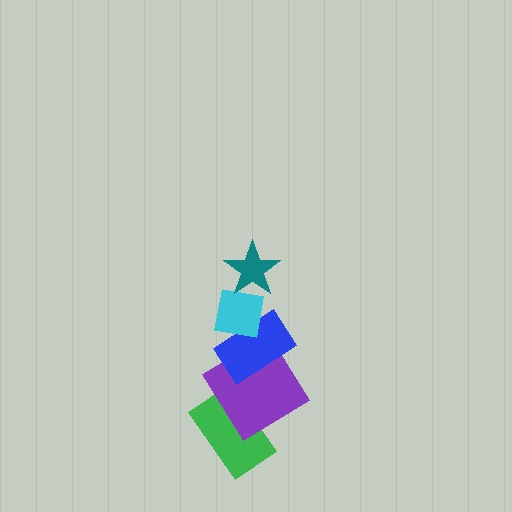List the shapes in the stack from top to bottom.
From top to bottom: the teal star, the cyan square, the blue rectangle, the purple diamond, the green rectangle.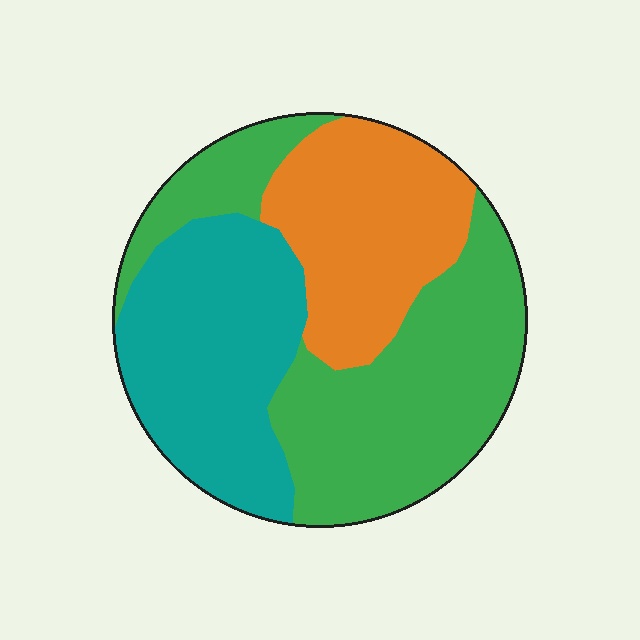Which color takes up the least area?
Orange, at roughly 25%.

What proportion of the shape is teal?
Teal takes up about one third (1/3) of the shape.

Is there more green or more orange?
Green.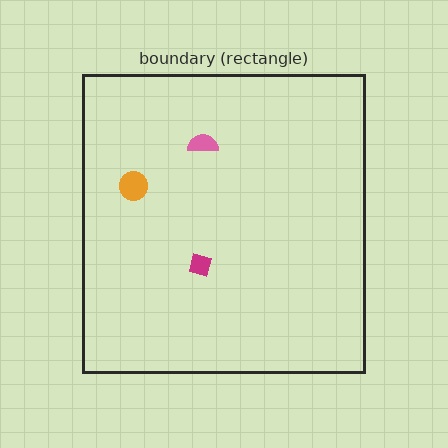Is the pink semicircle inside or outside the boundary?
Inside.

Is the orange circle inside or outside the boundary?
Inside.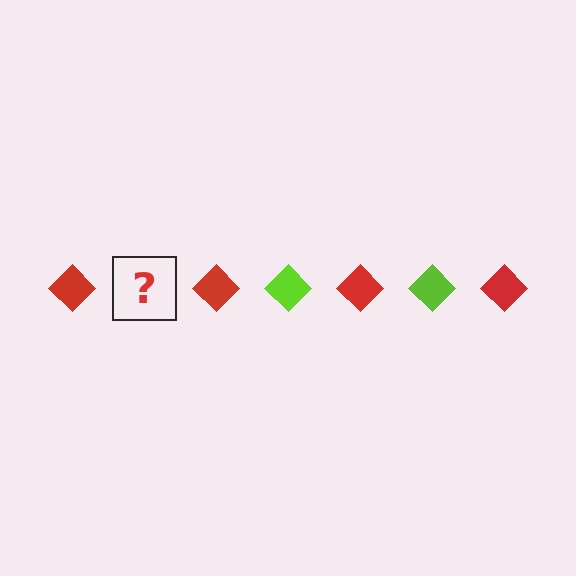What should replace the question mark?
The question mark should be replaced with a lime diamond.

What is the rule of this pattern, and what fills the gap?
The rule is that the pattern cycles through red, lime diamonds. The gap should be filled with a lime diamond.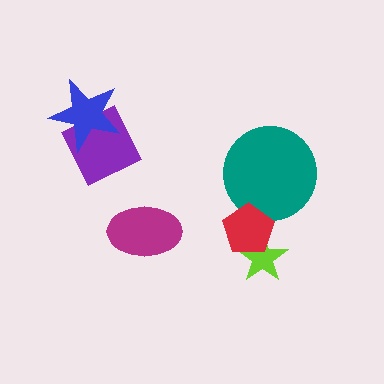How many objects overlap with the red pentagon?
2 objects overlap with the red pentagon.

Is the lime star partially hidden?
Yes, it is partially covered by another shape.